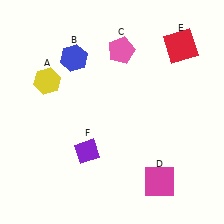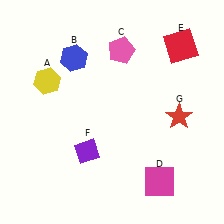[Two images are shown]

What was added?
A red star (G) was added in Image 2.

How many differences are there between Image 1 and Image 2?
There is 1 difference between the two images.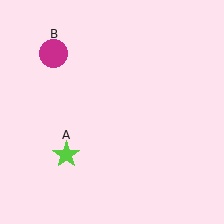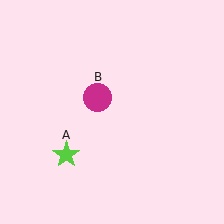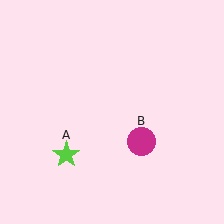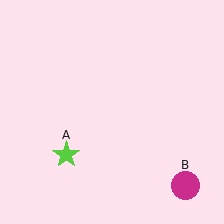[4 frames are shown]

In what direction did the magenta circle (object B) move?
The magenta circle (object B) moved down and to the right.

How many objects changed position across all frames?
1 object changed position: magenta circle (object B).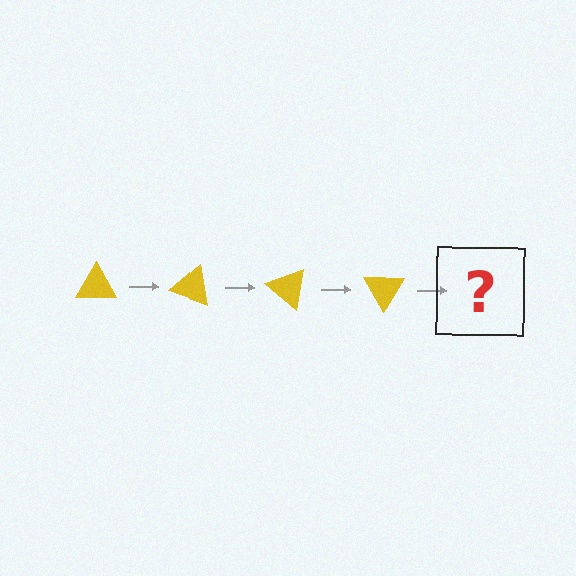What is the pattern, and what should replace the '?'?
The pattern is that the triangle rotates 20 degrees each step. The '?' should be a yellow triangle rotated 80 degrees.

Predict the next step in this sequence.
The next step is a yellow triangle rotated 80 degrees.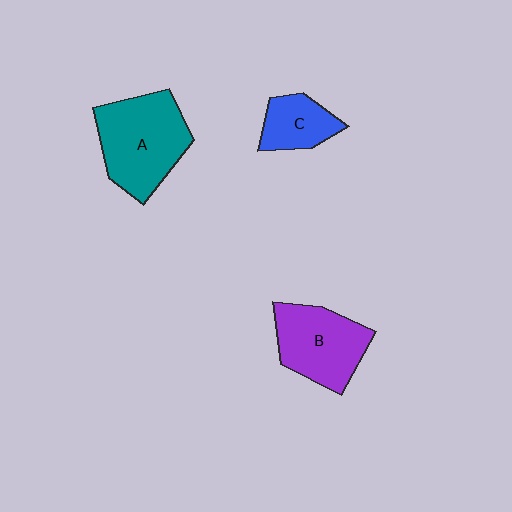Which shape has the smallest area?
Shape C (blue).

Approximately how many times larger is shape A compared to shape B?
Approximately 1.2 times.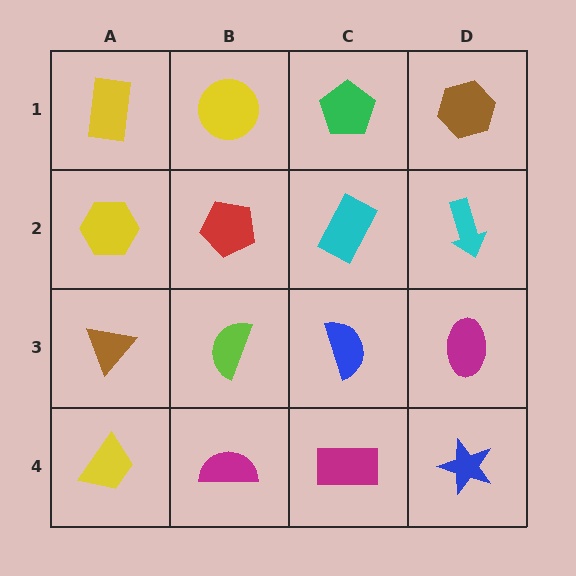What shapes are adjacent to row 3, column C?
A cyan rectangle (row 2, column C), a magenta rectangle (row 4, column C), a lime semicircle (row 3, column B), a magenta ellipse (row 3, column D).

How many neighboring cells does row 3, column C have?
4.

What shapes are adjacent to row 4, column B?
A lime semicircle (row 3, column B), a yellow trapezoid (row 4, column A), a magenta rectangle (row 4, column C).